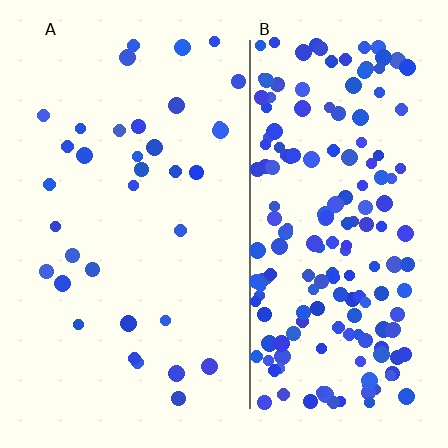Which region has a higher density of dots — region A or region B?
B (the right).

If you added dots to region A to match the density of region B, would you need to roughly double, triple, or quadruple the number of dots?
Approximately quadruple.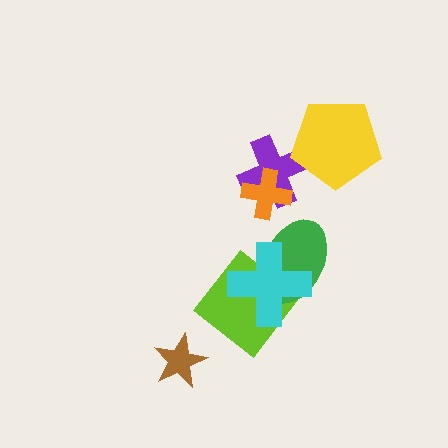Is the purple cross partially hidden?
Yes, it is partially covered by another shape.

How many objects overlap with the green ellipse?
2 objects overlap with the green ellipse.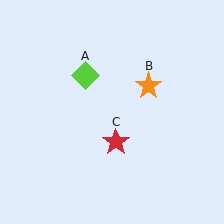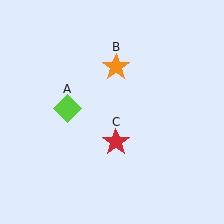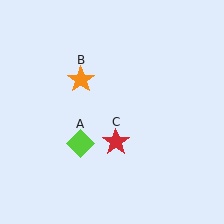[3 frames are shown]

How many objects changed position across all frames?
2 objects changed position: lime diamond (object A), orange star (object B).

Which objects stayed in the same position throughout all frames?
Red star (object C) remained stationary.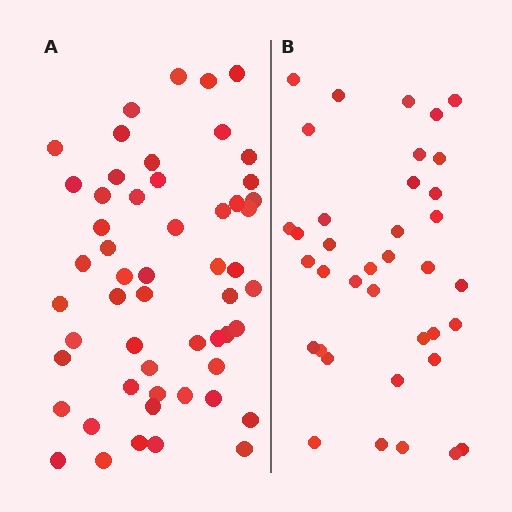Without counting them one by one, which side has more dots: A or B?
Region A (the left region) has more dots.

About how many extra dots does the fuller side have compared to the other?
Region A has approximately 15 more dots than region B.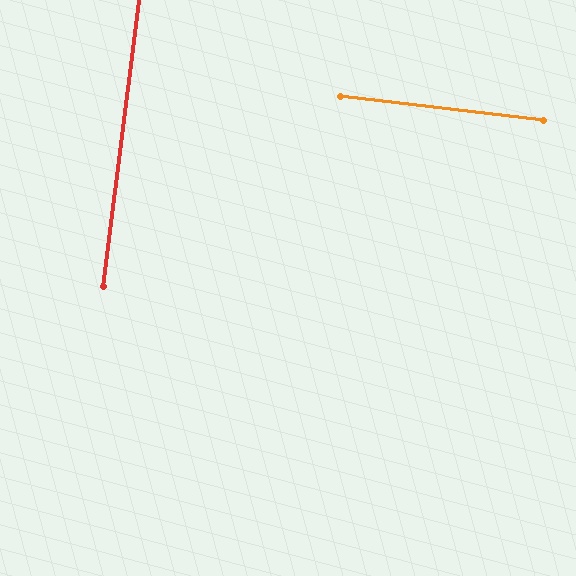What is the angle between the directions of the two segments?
Approximately 90 degrees.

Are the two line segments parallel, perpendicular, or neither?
Perpendicular — they meet at approximately 90°.